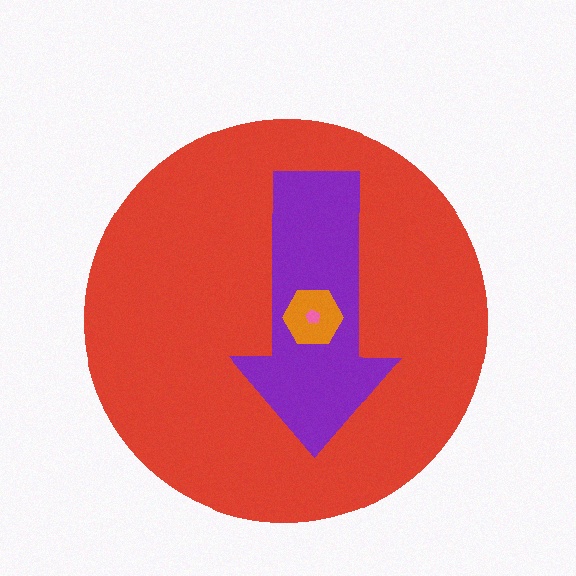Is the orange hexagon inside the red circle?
Yes.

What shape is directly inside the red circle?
The purple arrow.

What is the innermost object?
The pink pentagon.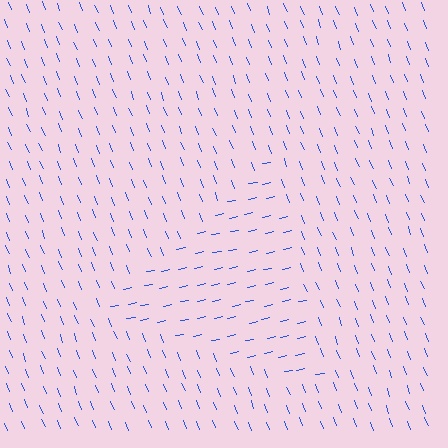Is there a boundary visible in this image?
Yes, there is a texture boundary formed by a change in line orientation.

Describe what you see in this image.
The image is filled with small blue line segments. A triangle region in the image has lines oriented differently from the surrounding lines, creating a visible texture boundary.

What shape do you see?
I see a triangle.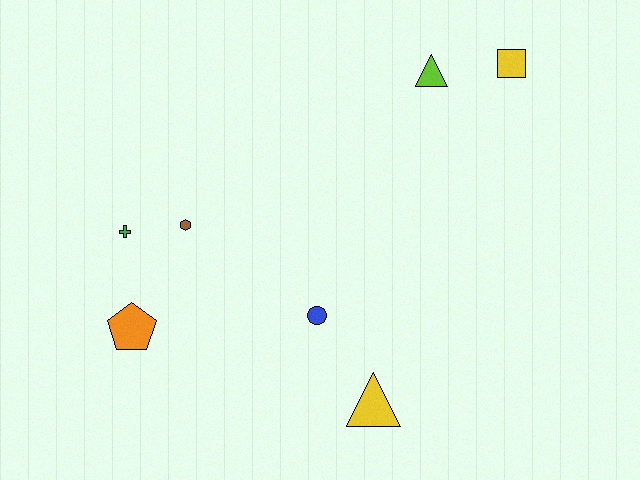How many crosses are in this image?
There is 1 cross.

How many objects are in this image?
There are 7 objects.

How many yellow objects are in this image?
There are 2 yellow objects.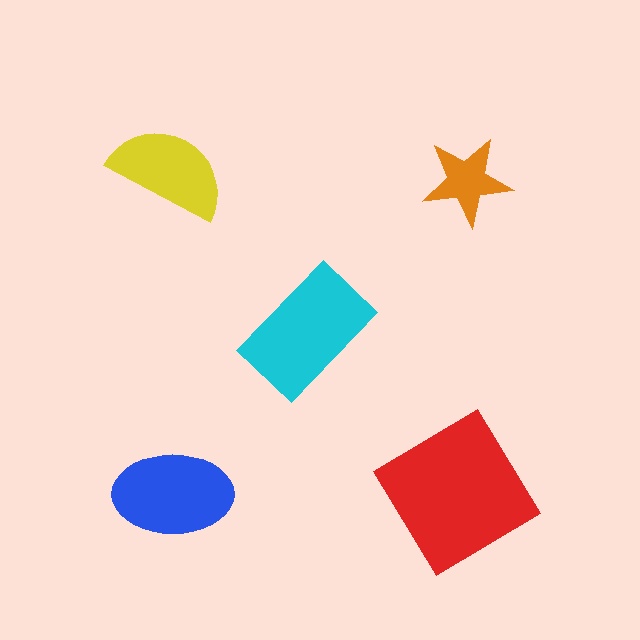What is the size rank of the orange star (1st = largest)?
5th.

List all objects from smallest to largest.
The orange star, the yellow semicircle, the blue ellipse, the cyan rectangle, the red diamond.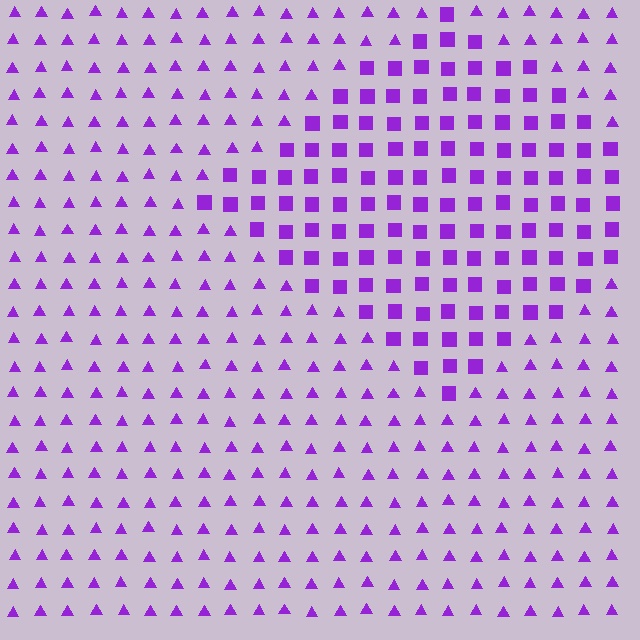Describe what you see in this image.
The image is filled with small purple elements arranged in a uniform grid. A diamond-shaped region contains squares, while the surrounding area contains triangles. The boundary is defined purely by the change in element shape.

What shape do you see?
I see a diamond.